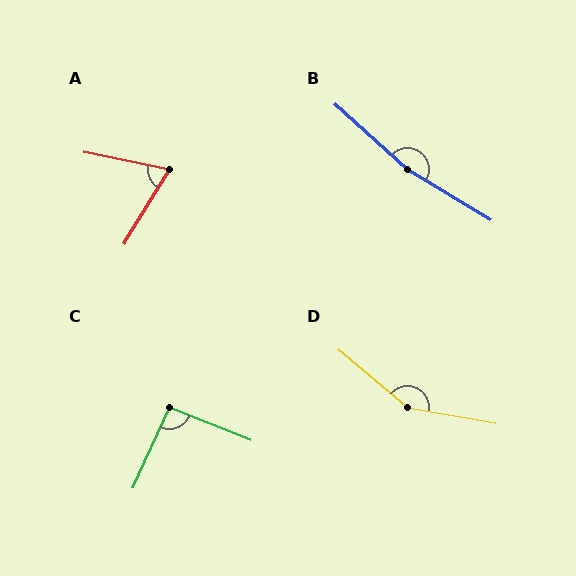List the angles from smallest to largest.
A (70°), C (93°), D (149°), B (169°).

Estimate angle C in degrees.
Approximately 93 degrees.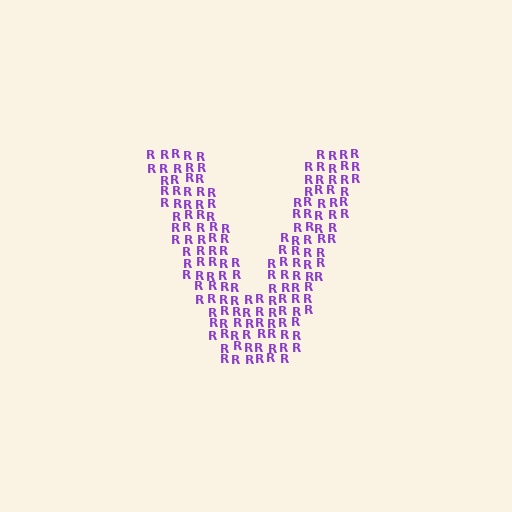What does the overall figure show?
The overall figure shows the letter V.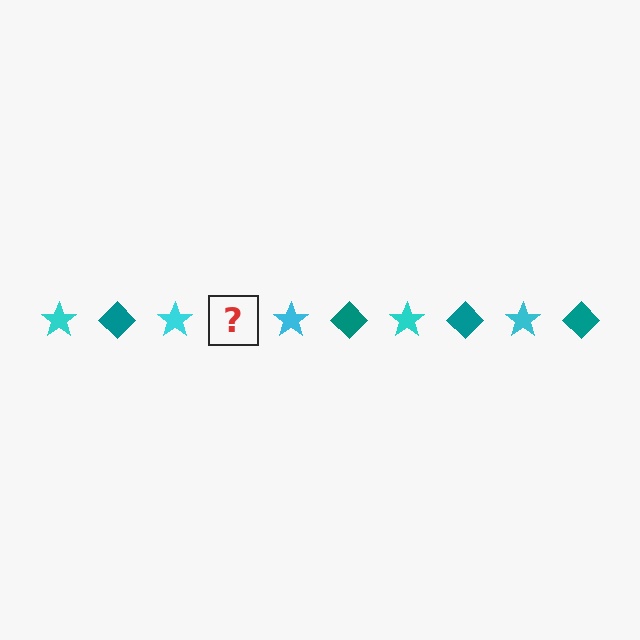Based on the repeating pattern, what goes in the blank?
The blank should be a teal diamond.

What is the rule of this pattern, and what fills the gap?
The rule is that the pattern alternates between cyan star and teal diamond. The gap should be filled with a teal diamond.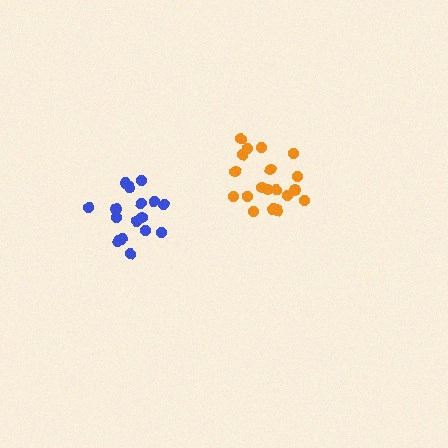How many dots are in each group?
Group 1: 16 dots, Group 2: 19 dots (35 total).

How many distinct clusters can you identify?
There are 2 distinct clusters.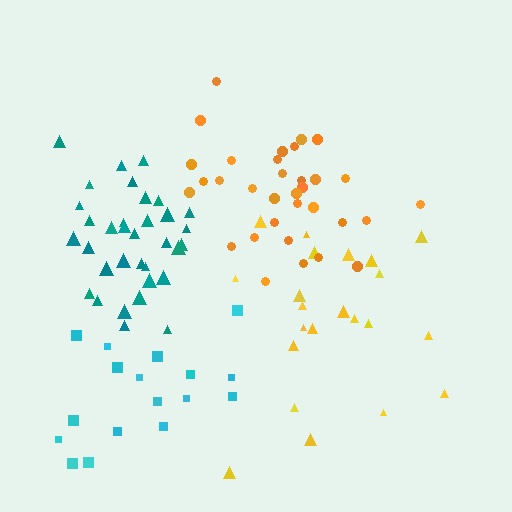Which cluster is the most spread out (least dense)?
Yellow.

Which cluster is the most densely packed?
Teal.